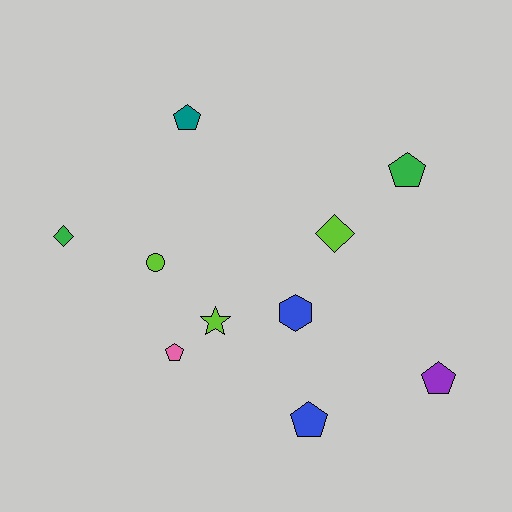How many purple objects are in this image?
There is 1 purple object.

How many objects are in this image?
There are 10 objects.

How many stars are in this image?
There is 1 star.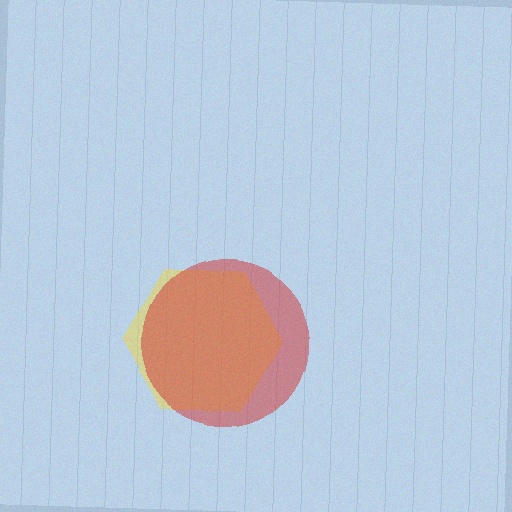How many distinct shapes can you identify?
There are 2 distinct shapes: a yellow hexagon, a red circle.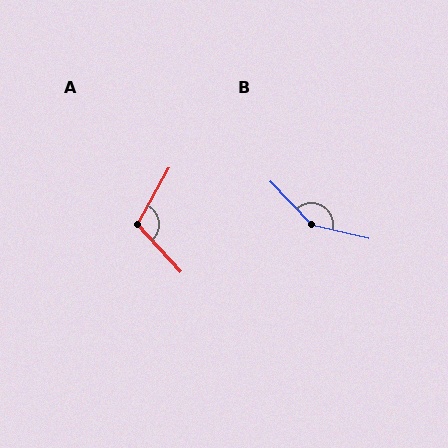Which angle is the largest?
B, at approximately 146 degrees.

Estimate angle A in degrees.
Approximately 108 degrees.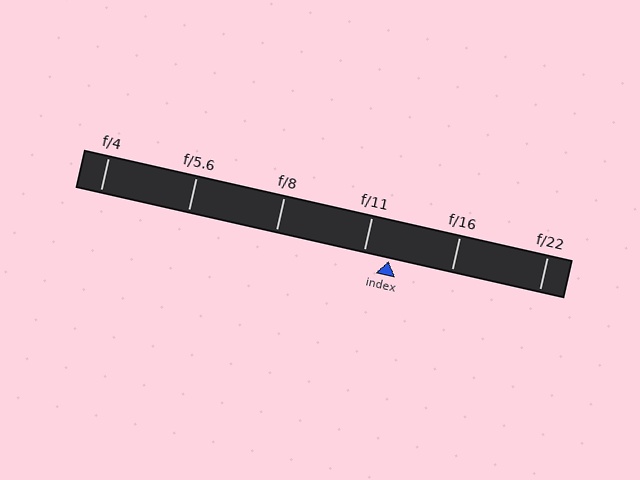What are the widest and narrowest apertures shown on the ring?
The widest aperture shown is f/4 and the narrowest is f/22.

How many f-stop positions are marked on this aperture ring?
There are 6 f-stop positions marked.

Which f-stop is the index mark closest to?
The index mark is closest to f/11.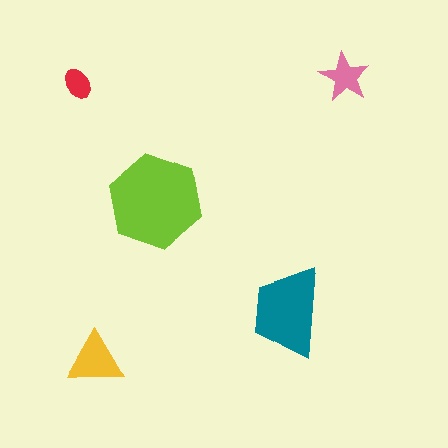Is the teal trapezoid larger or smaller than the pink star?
Larger.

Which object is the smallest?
The red ellipse.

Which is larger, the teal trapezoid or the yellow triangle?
The teal trapezoid.